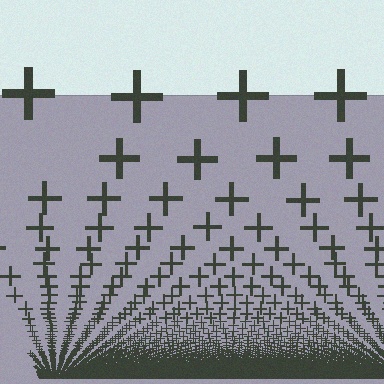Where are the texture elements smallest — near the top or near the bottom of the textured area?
Near the bottom.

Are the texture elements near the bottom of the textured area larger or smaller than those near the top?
Smaller. The gradient is inverted — elements near the bottom are smaller and denser.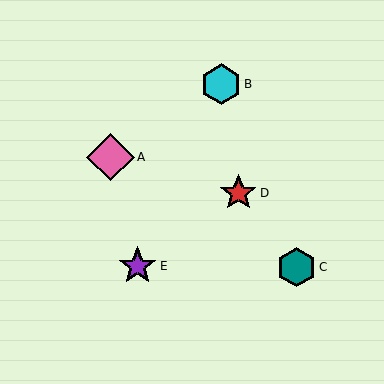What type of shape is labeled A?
Shape A is a pink diamond.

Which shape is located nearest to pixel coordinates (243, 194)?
The red star (labeled D) at (238, 193) is nearest to that location.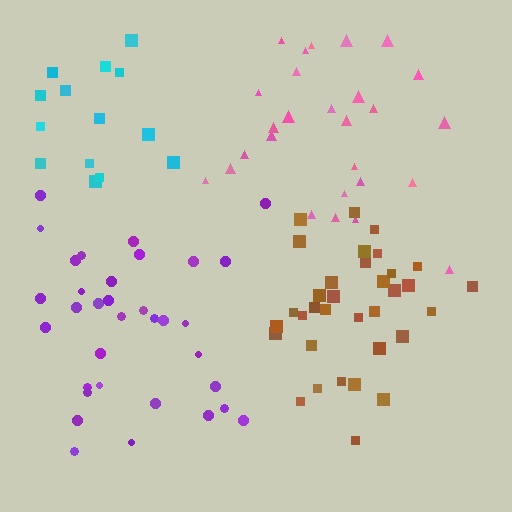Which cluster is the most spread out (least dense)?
Cyan.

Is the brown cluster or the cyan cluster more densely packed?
Brown.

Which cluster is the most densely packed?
Brown.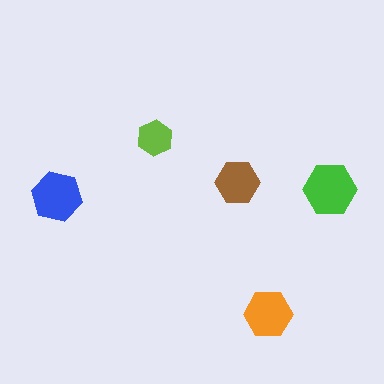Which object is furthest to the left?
The blue hexagon is leftmost.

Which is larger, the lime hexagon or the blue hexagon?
The blue one.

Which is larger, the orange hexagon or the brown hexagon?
The orange one.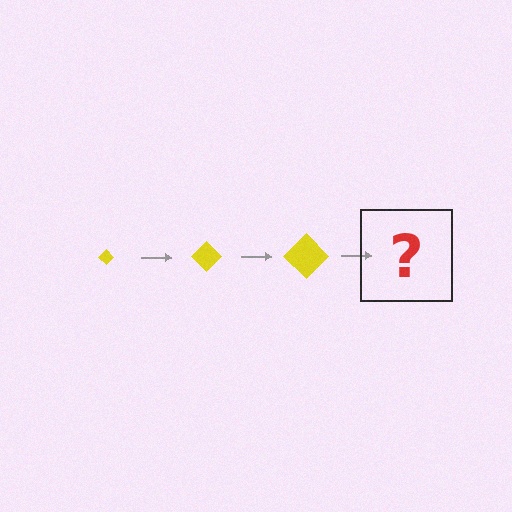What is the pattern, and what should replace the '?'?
The pattern is that the diamond gets progressively larger each step. The '?' should be a yellow diamond, larger than the previous one.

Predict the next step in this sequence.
The next step is a yellow diamond, larger than the previous one.